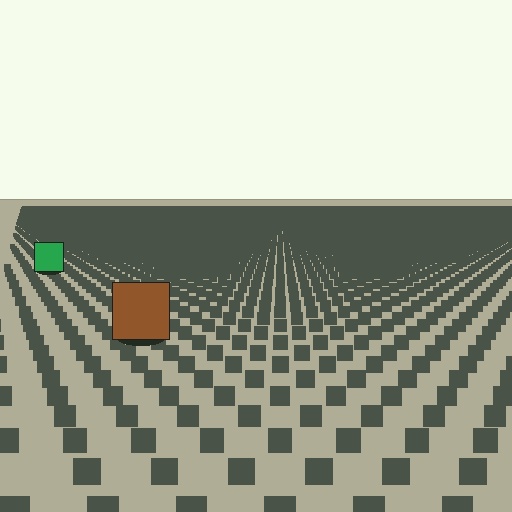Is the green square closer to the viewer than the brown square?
No. The brown square is closer — you can tell from the texture gradient: the ground texture is coarser near it.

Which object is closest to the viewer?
The brown square is closest. The texture marks near it are larger and more spread out.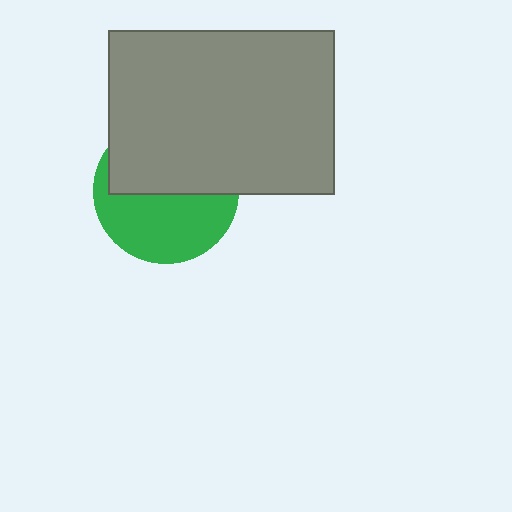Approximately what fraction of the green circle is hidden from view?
Roughly 51% of the green circle is hidden behind the gray rectangle.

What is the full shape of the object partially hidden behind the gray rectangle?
The partially hidden object is a green circle.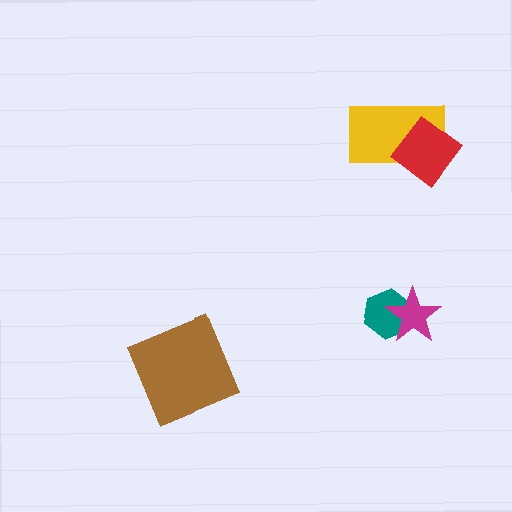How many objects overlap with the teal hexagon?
1 object overlaps with the teal hexagon.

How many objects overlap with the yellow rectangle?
1 object overlaps with the yellow rectangle.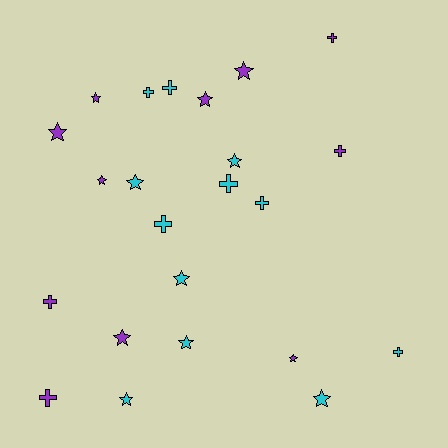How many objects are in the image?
There are 23 objects.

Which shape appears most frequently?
Star, with 13 objects.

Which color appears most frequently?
Cyan, with 12 objects.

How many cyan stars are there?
There are 6 cyan stars.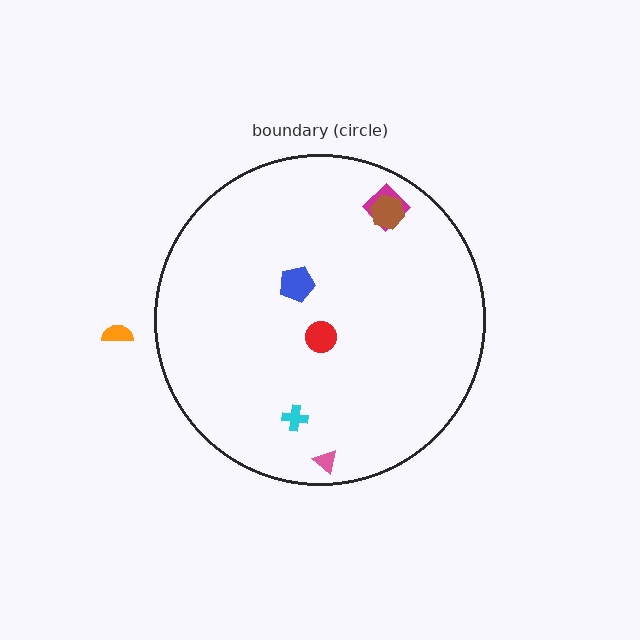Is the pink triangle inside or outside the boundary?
Inside.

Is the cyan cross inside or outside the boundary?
Inside.